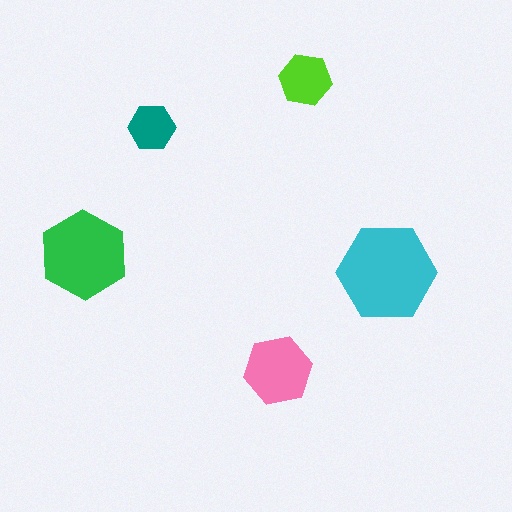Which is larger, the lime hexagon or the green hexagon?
The green one.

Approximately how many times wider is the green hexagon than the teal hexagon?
About 2 times wider.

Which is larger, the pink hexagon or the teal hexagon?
The pink one.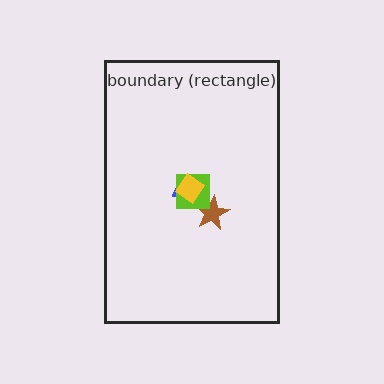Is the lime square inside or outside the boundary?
Inside.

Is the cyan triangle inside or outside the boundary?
Inside.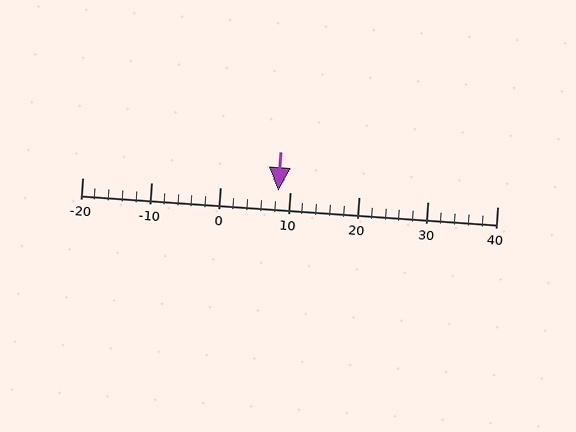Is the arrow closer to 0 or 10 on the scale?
The arrow is closer to 10.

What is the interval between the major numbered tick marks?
The major tick marks are spaced 10 units apart.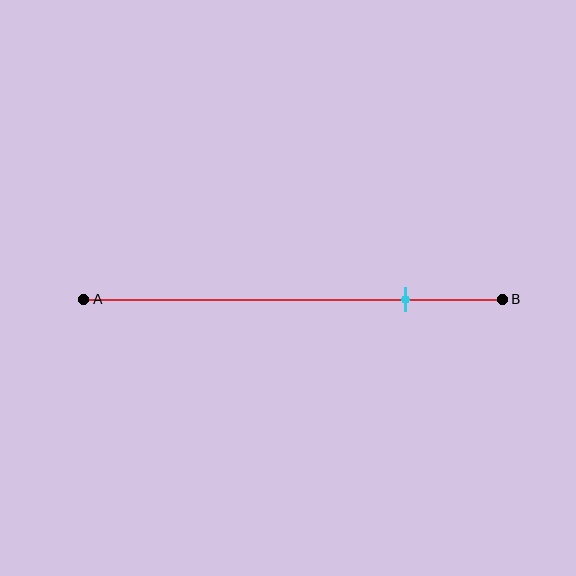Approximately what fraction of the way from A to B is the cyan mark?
The cyan mark is approximately 75% of the way from A to B.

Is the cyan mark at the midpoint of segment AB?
No, the mark is at about 75% from A, not at the 50% midpoint.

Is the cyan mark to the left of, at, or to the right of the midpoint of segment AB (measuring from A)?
The cyan mark is to the right of the midpoint of segment AB.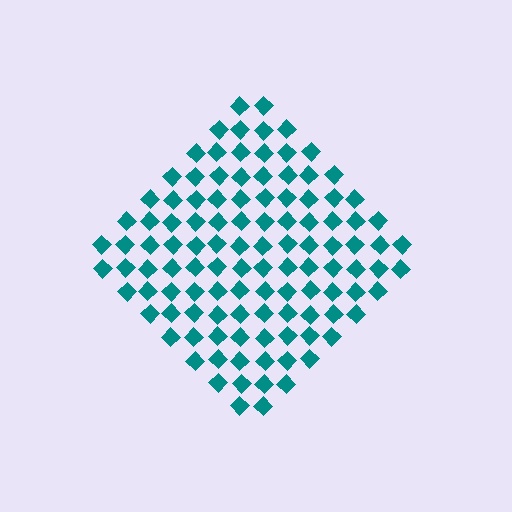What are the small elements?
The small elements are diamonds.